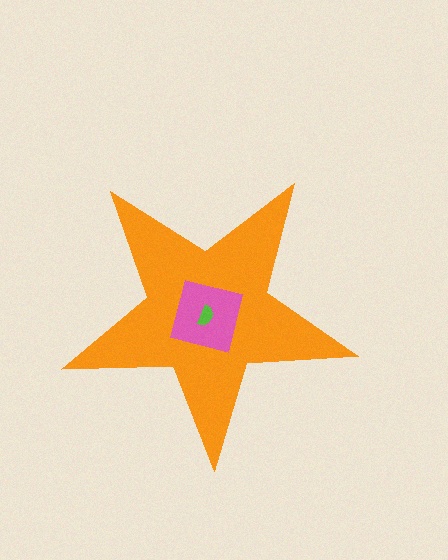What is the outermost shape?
The orange star.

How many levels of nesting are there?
3.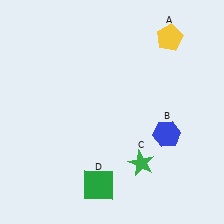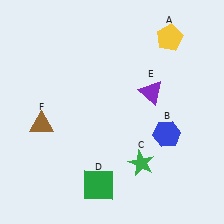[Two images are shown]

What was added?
A purple triangle (E), a brown triangle (F) were added in Image 2.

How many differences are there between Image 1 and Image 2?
There are 2 differences between the two images.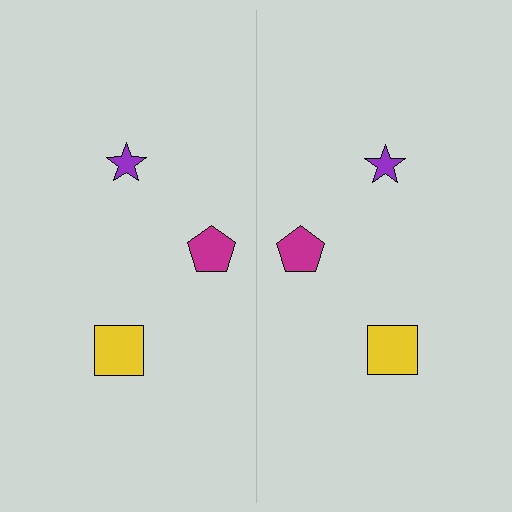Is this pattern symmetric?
Yes, this pattern has bilateral (reflection) symmetry.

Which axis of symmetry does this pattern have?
The pattern has a vertical axis of symmetry running through the center of the image.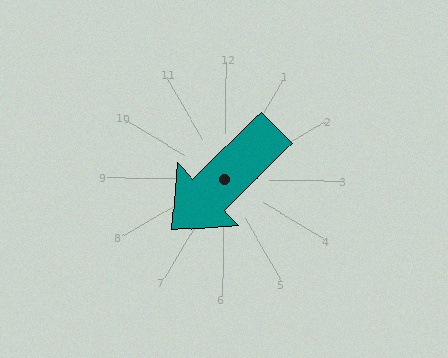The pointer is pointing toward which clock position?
Roughly 7 o'clock.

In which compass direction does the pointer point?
Southwest.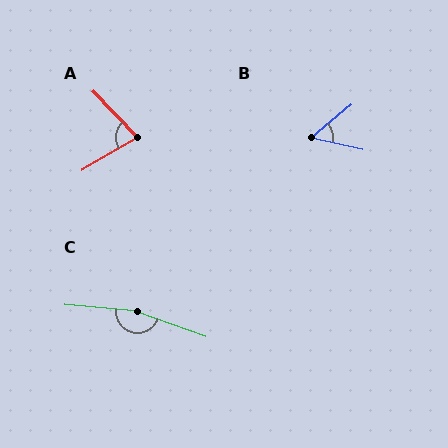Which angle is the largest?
C, at approximately 166 degrees.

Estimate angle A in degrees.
Approximately 77 degrees.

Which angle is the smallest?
B, at approximately 52 degrees.